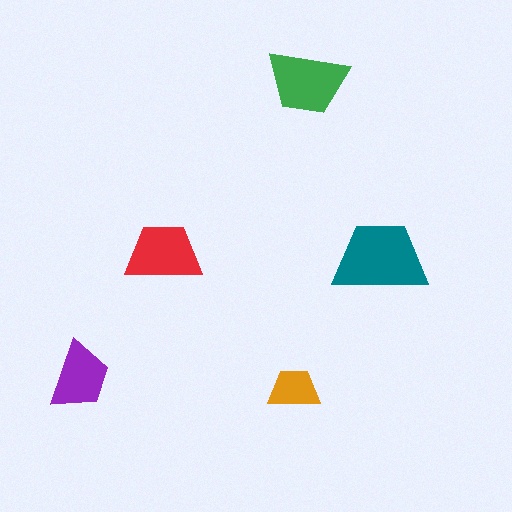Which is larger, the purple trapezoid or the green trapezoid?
The green one.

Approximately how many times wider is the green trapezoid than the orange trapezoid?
About 1.5 times wider.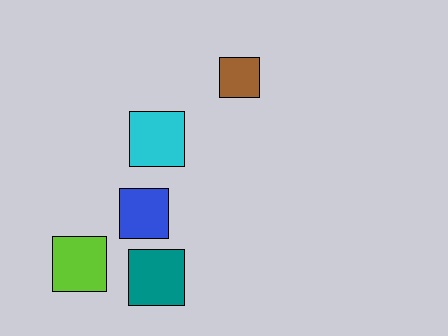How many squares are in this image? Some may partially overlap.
There are 5 squares.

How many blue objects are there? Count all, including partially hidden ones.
There is 1 blue object.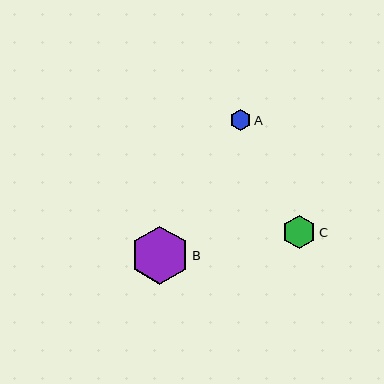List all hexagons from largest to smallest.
From largest to smallest: B, C, A.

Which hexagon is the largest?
Hexagon B is the largest with a size of approximately 58 pixels.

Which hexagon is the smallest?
Hexagon A is the smallest with a size of approximately 22 pixels.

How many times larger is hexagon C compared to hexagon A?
Hexagon C is approximately 1.6 times the size of hexagon A.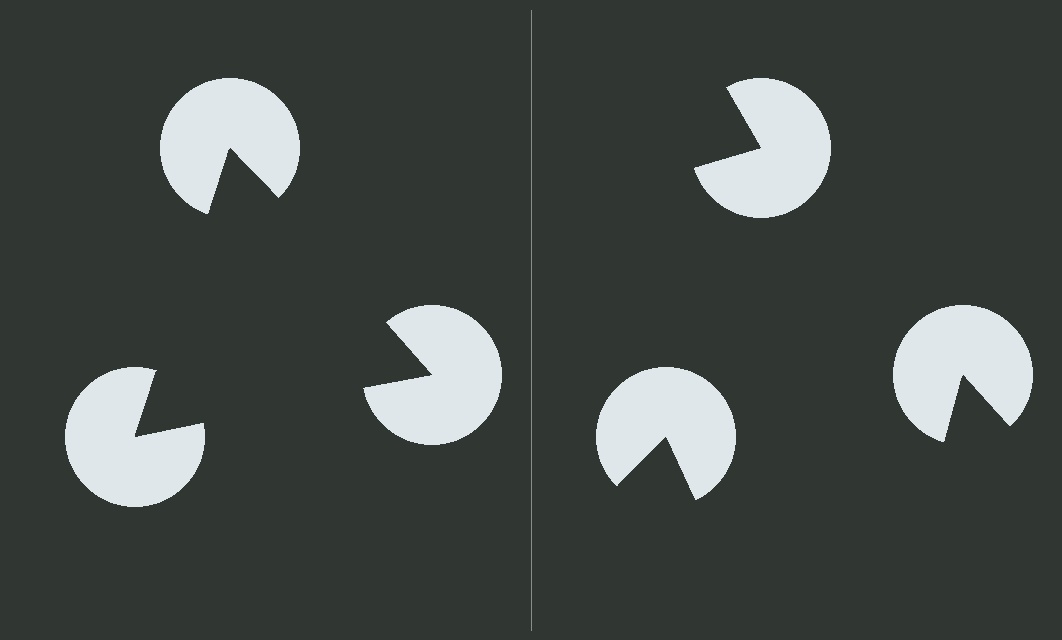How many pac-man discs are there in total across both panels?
6 — 3 on each side.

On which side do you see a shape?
An illusory triangle appears on the left side. On the right side the wedge cuts are rotated, so no coherent shape forms.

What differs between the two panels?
The pac-man discs are positioned identically on both sides; only the wedge orientations differ. On the left they align to a triangle; on the right they are misaligned.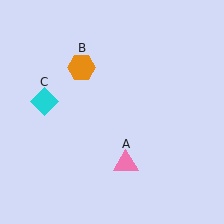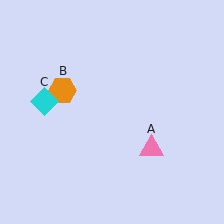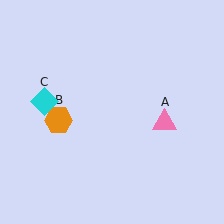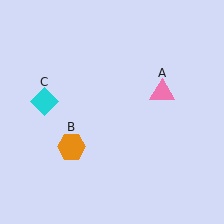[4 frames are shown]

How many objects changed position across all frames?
2 objects changed position: pink triangle (object A), orange hexagon (object B).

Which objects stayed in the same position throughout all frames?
Cyan diamond (object C) remained stationary.